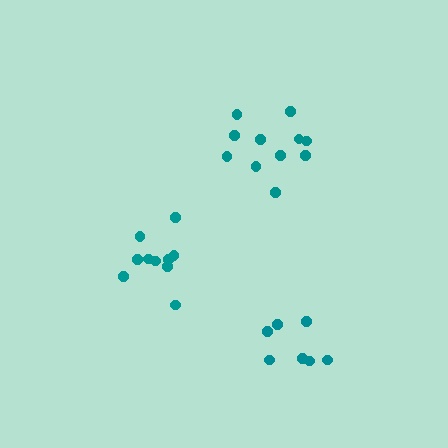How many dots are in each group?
Group 1: 10 dots, Group 2: 11 dots, Group 3: 7 dots (28 total).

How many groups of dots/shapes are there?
There are 3 groups.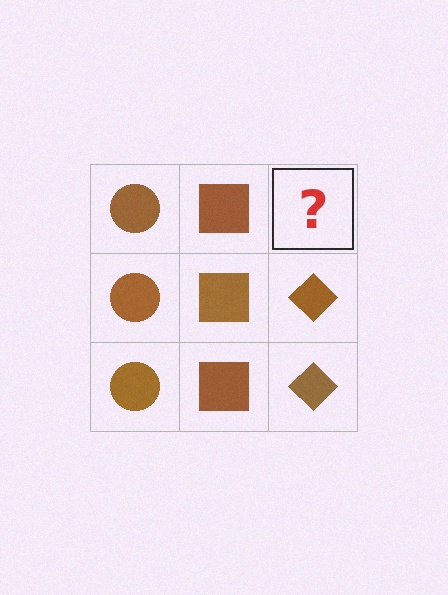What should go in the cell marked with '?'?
The missing cell should contain a brown diamond.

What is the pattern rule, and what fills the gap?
The rule is that each column has a consistent shape. The gap should be filled with a brown diamond.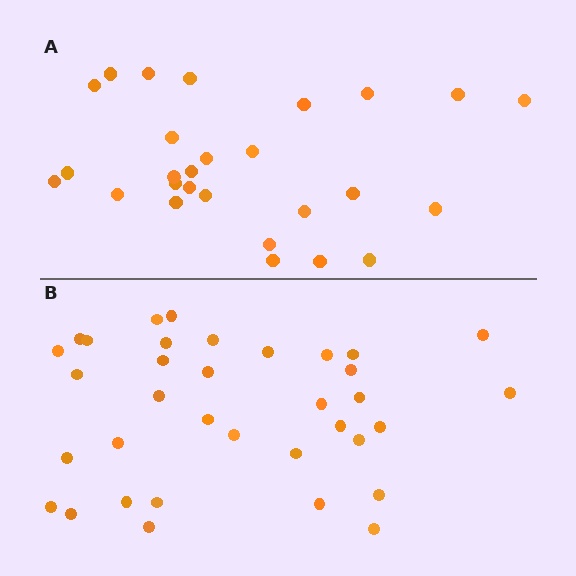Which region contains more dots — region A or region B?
Region B (the bottom region) has more dots.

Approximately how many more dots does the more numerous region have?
Region B has roughly 8 or so more dots than region A.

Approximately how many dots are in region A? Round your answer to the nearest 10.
About 30 dots. (The exact count is 27, which rounds to 30.)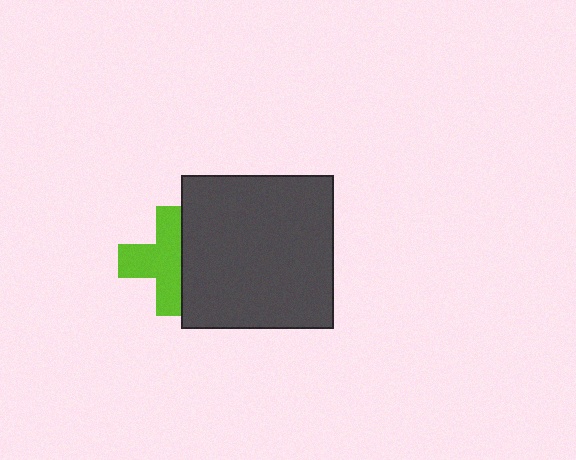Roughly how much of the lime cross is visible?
Most of it is visible (roughly 66%).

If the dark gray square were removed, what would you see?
You would see the complete lime cross.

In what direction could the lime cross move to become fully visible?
The lime cross could move left. That would shift it out from behind the dark gray square entirely.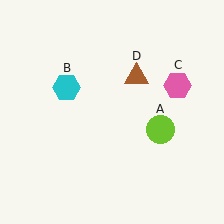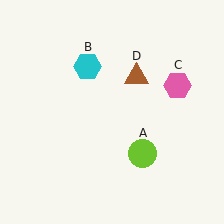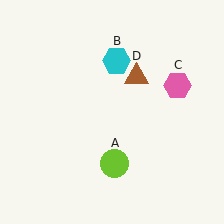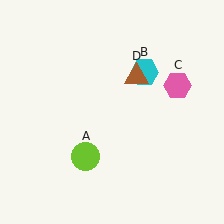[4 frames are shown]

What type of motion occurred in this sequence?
The lime circle (object A), cyan hexagon (object B) rotated clockwise around the center of the scene.